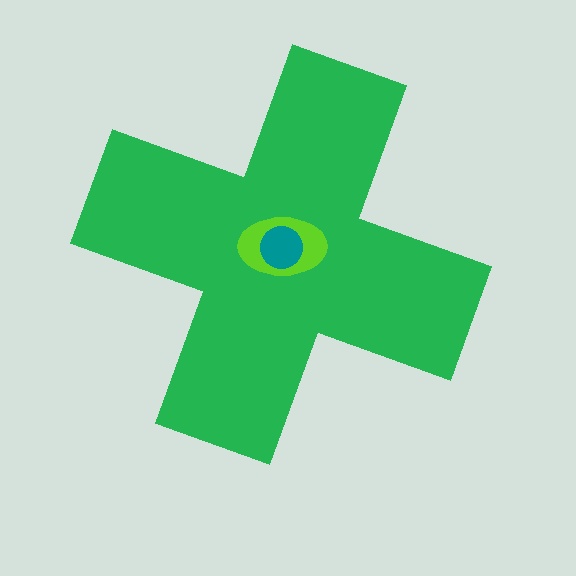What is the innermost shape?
The teal circle.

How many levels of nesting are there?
3.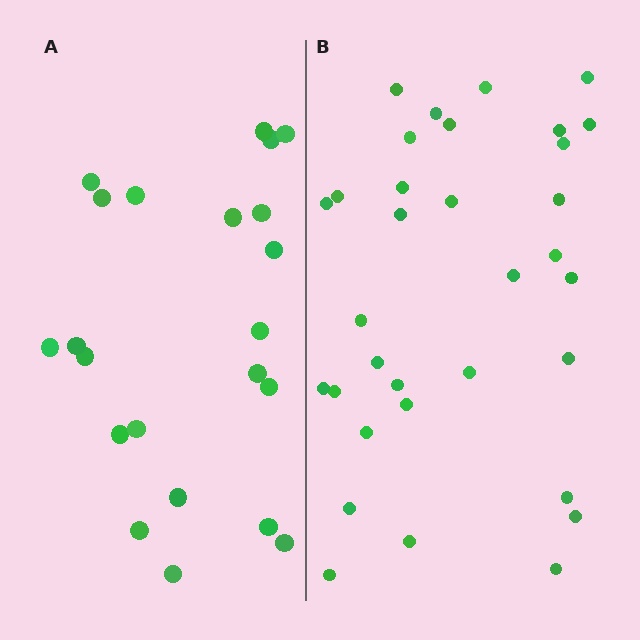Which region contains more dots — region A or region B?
Region B (the right region) has more dots.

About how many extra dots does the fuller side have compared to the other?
Region B has roughly 12 or so more dots than region A.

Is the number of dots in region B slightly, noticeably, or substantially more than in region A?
Region B has substantially more. The ratio is roughly 1.5 to 1.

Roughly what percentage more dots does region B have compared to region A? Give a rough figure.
About 50% more.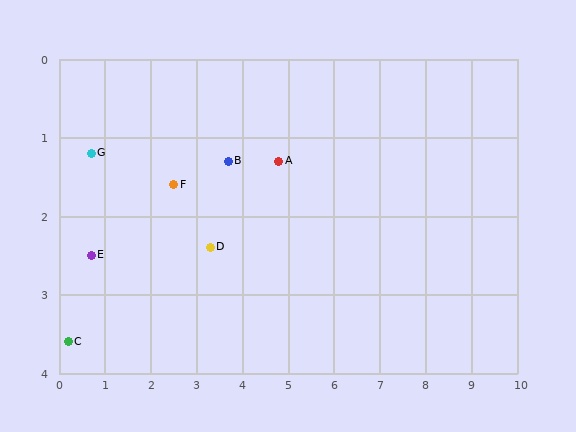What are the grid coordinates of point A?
Point A is at approximately (4.8, 1.3).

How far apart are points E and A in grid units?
Points E and A are about 4.3 grid units apart.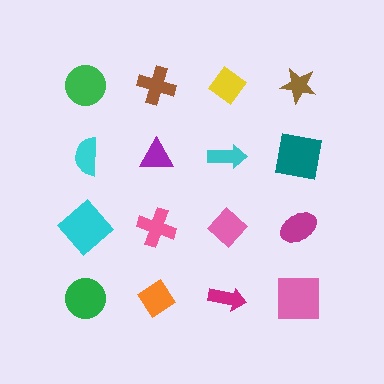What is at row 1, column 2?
A brown cross.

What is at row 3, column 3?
A pink diamond.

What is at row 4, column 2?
An orange diamond.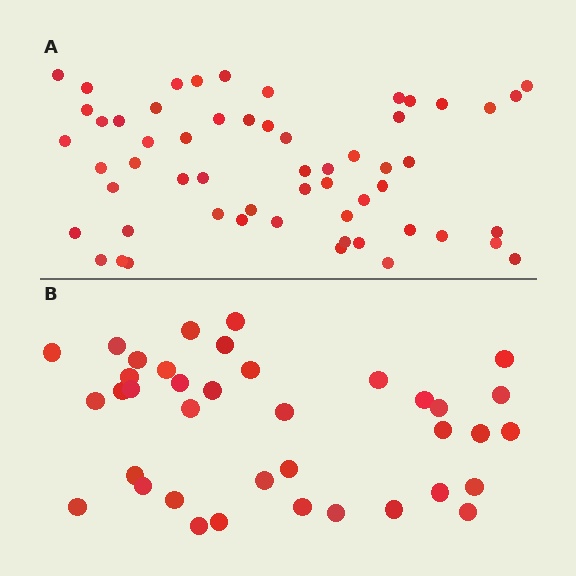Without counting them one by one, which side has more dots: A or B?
Region A (the top region) has more dots.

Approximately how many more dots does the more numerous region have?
Region A has approximately 20 more dots than region B.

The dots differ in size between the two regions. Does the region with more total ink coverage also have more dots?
No. Region B has more total ink coverage because its dots are larger, but region A actually contains more individual dots. Total area can be misleading — the number of items is what matters here.